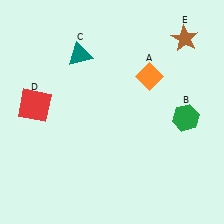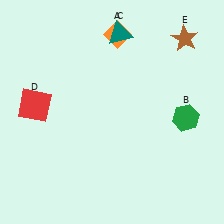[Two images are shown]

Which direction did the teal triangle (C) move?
The teal triangle (C) moved right.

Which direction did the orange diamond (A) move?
The orange diamond (A) moved up.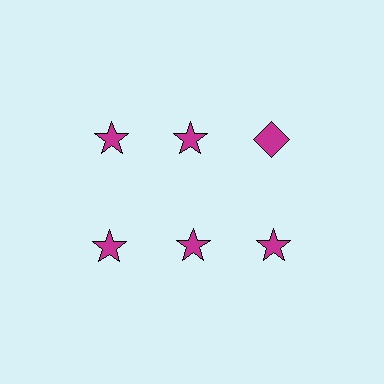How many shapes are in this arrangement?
There are 6 shapes arranged in a grid pattern.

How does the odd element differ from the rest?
It has a different shape: diamond instead of star.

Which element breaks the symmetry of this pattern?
The magenta diamond in the top row, center column breaks the symmetry. All other shapes are magenta stars.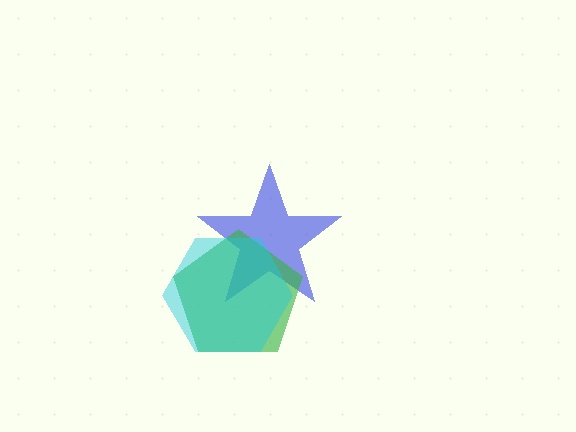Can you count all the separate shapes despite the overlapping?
Yes, there are 3 separate shapes.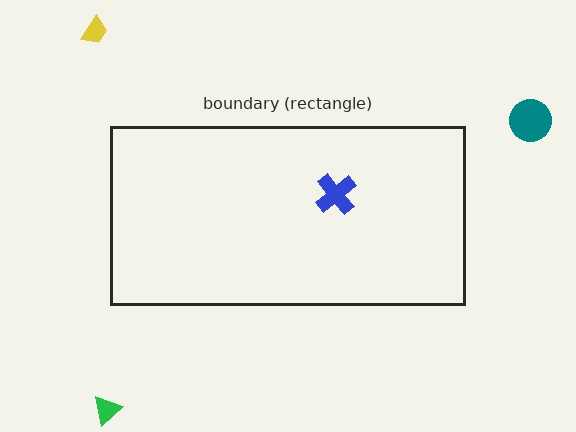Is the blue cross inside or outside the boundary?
Inside.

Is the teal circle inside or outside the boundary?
Outside.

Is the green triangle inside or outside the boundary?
Outside.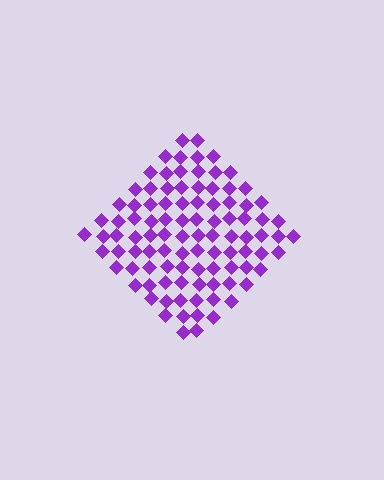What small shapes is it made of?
It is made of small diamonds.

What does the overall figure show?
The overall figure shows a diamond.